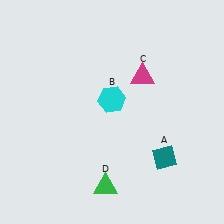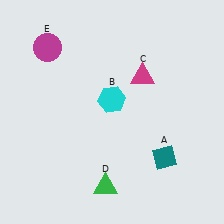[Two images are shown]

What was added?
A magenta circle (E) was added in Image 2.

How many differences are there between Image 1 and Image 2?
There is 1 difference between the two images.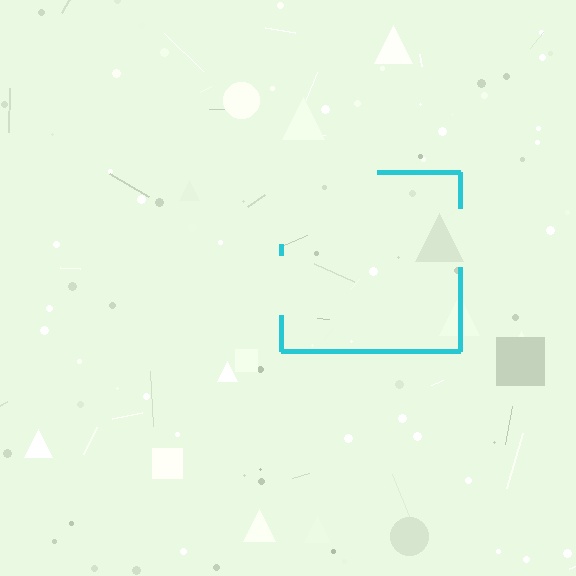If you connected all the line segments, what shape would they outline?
They would outline a square.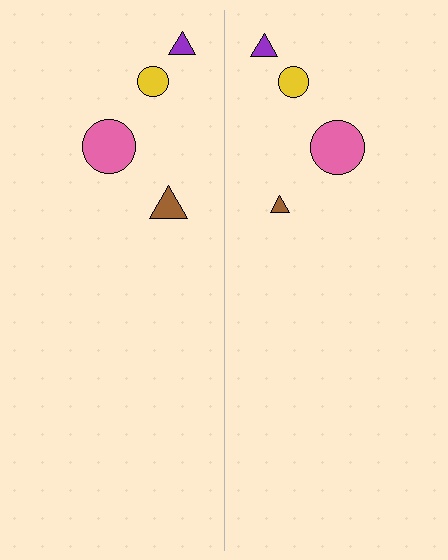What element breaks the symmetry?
The brown triangle on the right side has a different size than its mirror counterpart.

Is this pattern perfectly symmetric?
No, the pattern is not perfectly symmetric. The brown triangle on the right side has a different size than its mirror counterpart.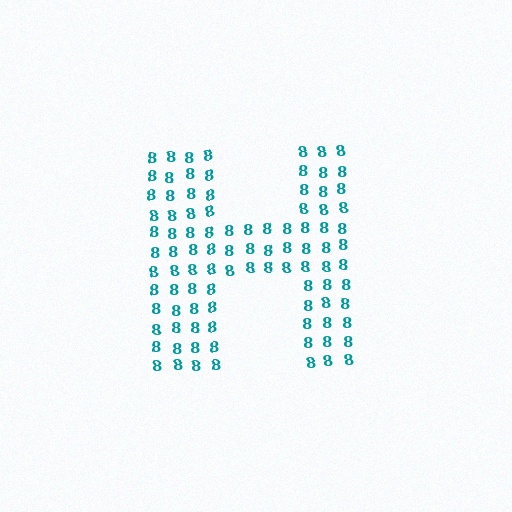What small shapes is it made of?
It is made of small digit 8's.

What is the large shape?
The large shape is the letter H.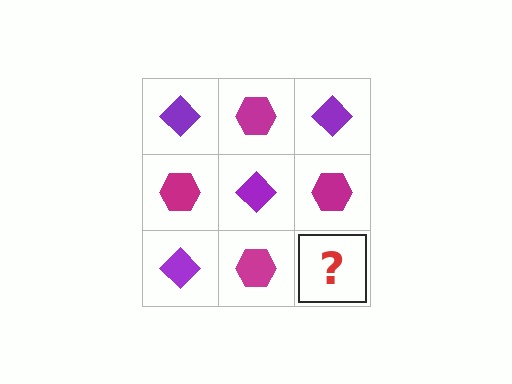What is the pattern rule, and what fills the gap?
The rule is that it alternates purple diamond and magenta hexagon in a checkerboard pattern. The gap should be filled with a purple diamond.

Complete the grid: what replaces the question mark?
The question mark should be replaced with a purple diamond.